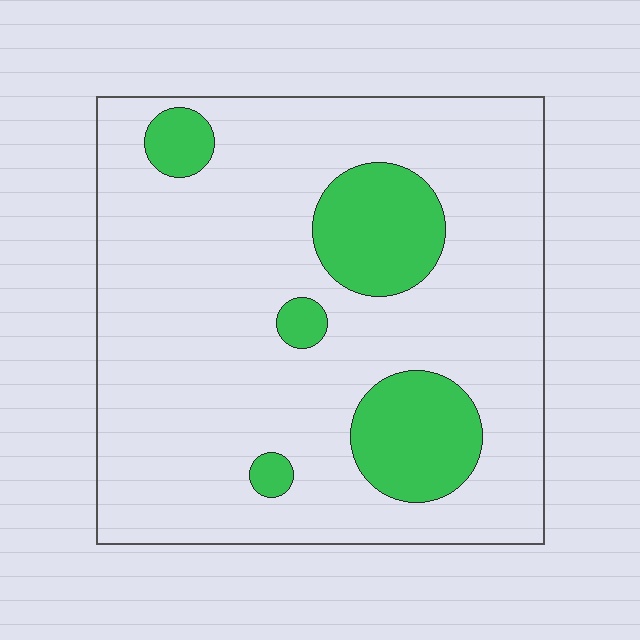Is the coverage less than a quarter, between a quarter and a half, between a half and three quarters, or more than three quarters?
Less than a quarter.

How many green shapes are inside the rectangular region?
5.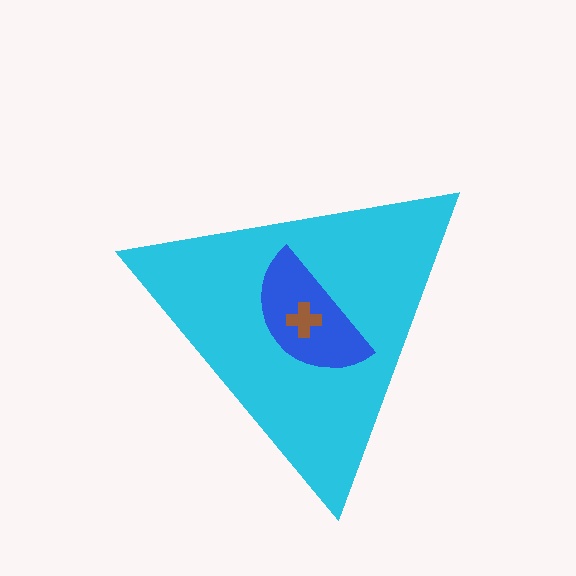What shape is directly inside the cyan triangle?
The blue semicircle.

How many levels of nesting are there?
3.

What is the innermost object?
The brown cross.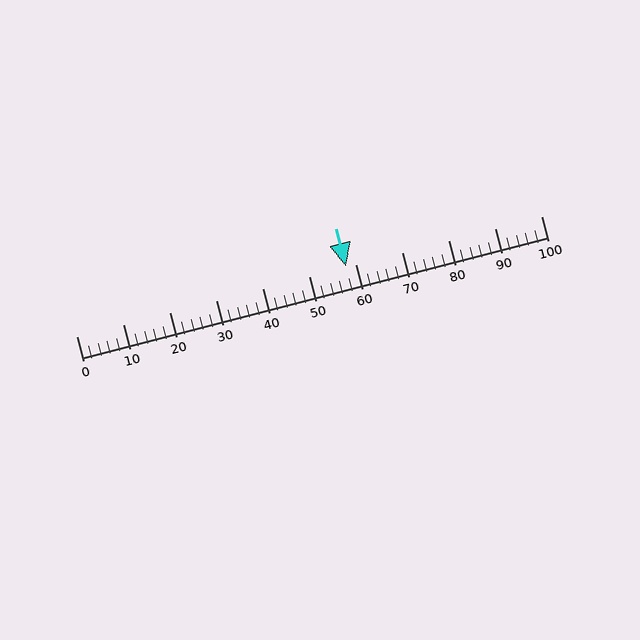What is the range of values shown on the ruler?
The ruler shows values from 0 to 100.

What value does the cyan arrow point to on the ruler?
The cyan arrow points to approximately 58.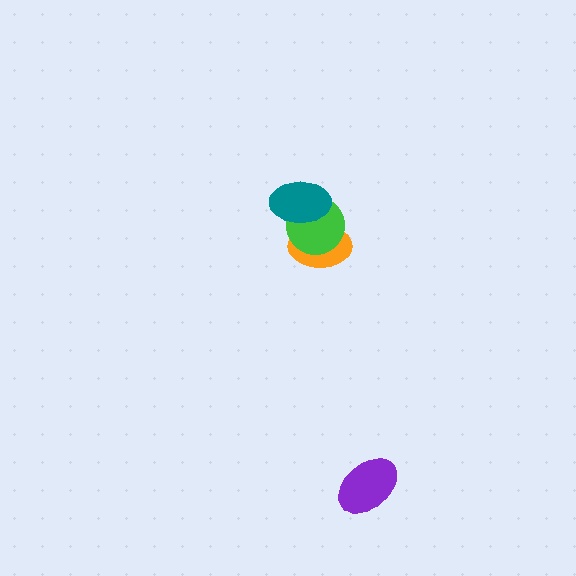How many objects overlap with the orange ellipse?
2 objects overlap with the orange ellipse.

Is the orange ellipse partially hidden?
Yes, it is partially covered by another shape.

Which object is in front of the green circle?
The teal ellipse is in front of the green circle.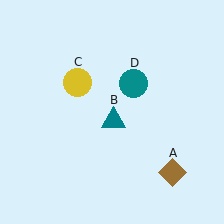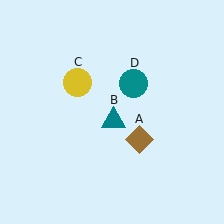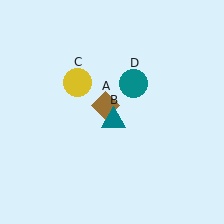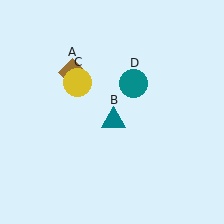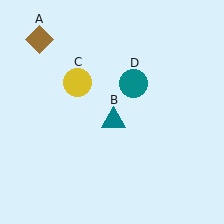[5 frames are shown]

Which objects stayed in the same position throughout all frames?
Teal triangle (object B) and yellow circle (object C) and teal circle (object D) remained stationary.